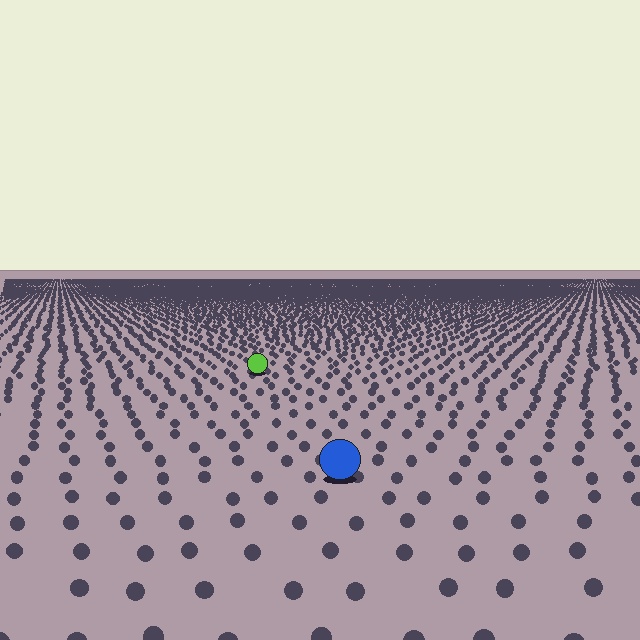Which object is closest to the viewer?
The blue circle is closest. The texture marks near it are larger and more spread out.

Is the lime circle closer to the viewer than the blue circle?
No. The blue circle is closer — you can tell from the texture gradient: the ground texture is coarser near it.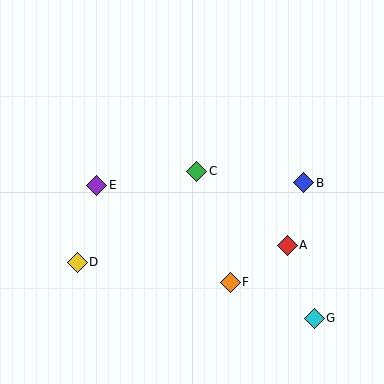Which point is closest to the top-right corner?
Point B is closest to the top-right corner.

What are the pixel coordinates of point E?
Point E is at (97, 185).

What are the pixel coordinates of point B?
Point B is at (304, 183).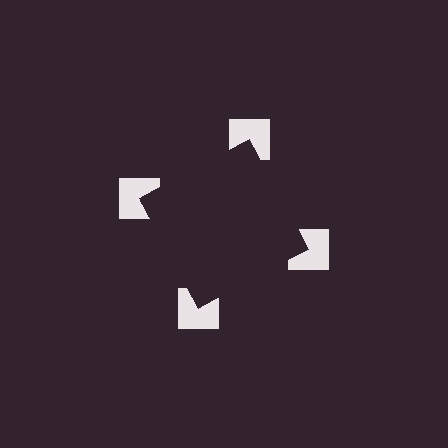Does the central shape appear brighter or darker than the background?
It typically appears slightly darker than the background, even though no actual brightness change is drawn.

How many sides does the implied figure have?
4 sides.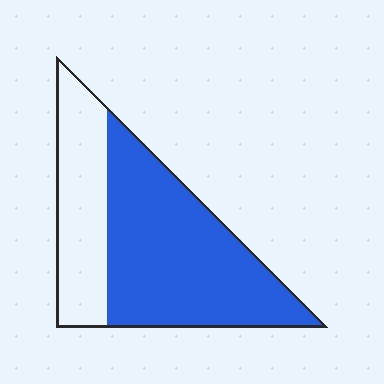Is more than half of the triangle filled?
Yes.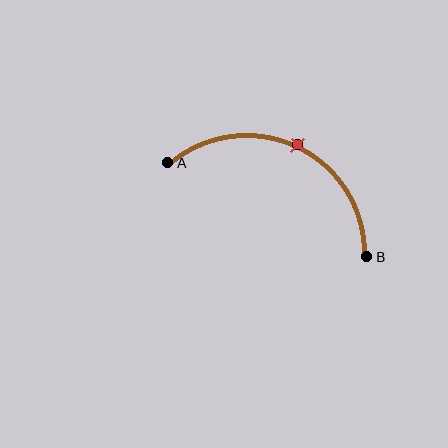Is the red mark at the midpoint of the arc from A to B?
Yes. The red mark lies on the arc at equal arc-length from both A and B — it is the arc midpoint.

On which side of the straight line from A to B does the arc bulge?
The arc bulges above the straight line connecting A and B.